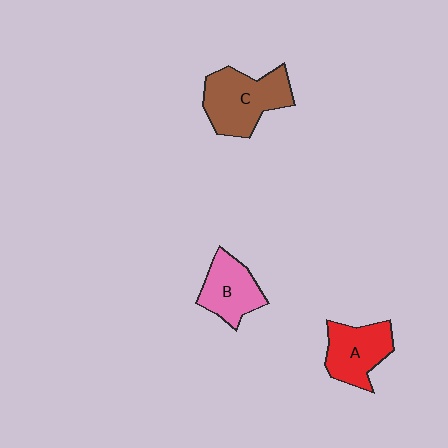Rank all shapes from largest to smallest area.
From largest to smallest: C (brown), A (red), B (pink).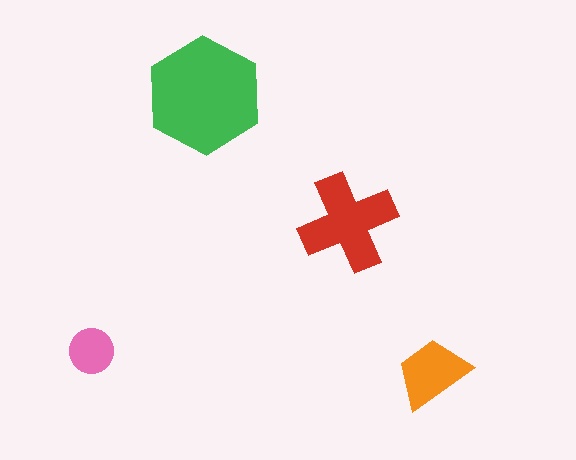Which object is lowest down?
The orange trapezoid is bottommost.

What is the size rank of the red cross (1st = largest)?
2nd.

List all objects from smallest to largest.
The pink circle, the orange trapezoid, the red cross, the green hexagon.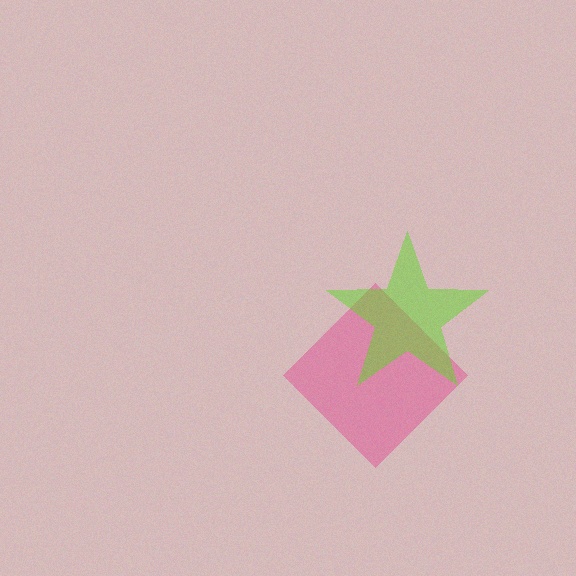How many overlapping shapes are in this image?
There are 2 overlapping shapes in the image.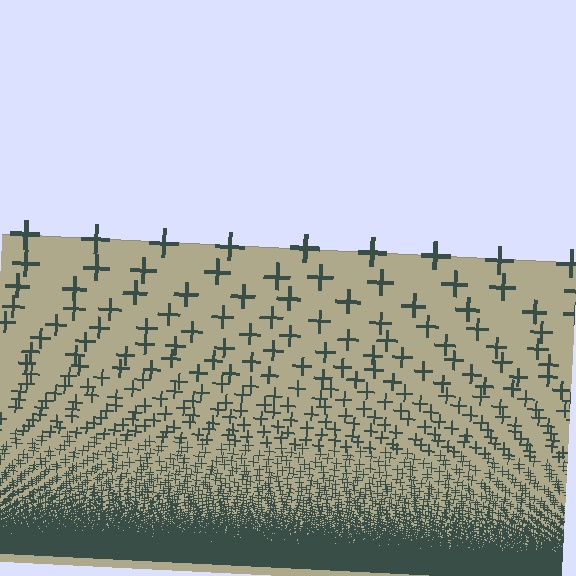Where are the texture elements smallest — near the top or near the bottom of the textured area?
Near the bottom.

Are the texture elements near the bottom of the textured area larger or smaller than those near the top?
Smaller. The gradient is inverted — elements near the bottom are smaller and denser.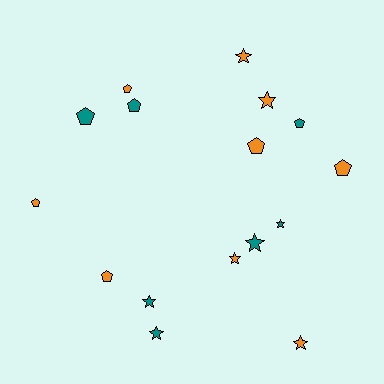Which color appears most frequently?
Orange, with 9 objects.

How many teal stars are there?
There are 4 teal stars.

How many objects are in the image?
There are 16 objects.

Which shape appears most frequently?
Star, with 8 objects.